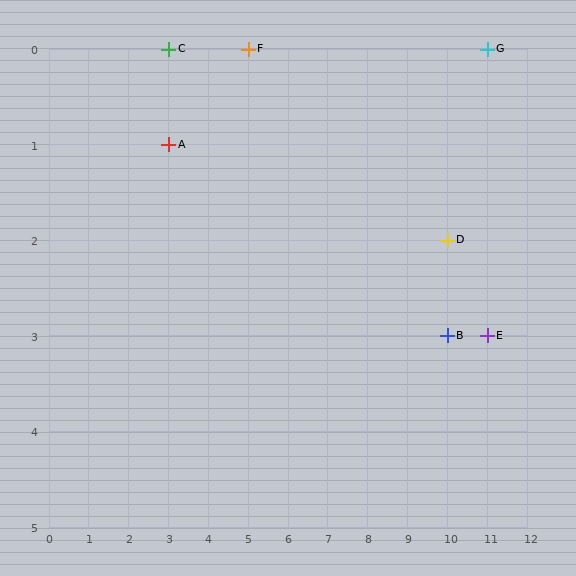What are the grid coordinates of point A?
Point A is at grid coordinates (3, 1).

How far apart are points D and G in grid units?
Points D and G are 1 column and 2 rows apart (about 2.2 grid units diagonally).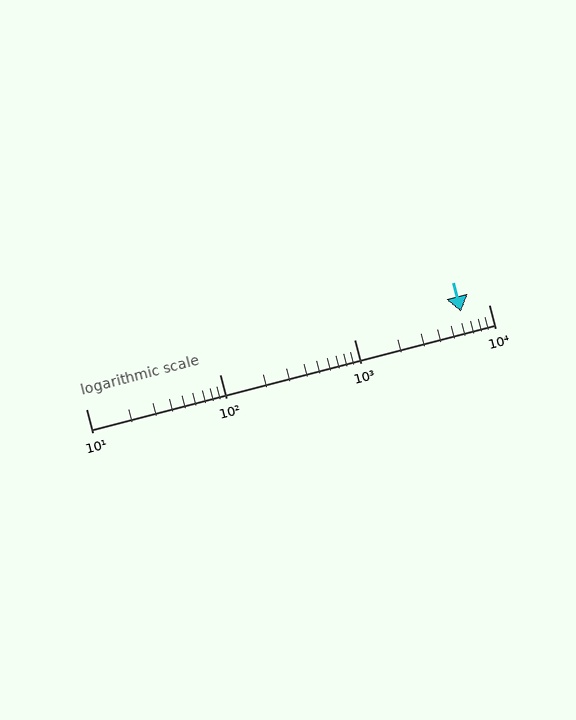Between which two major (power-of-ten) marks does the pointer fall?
The pointer is between 1000 and 10000.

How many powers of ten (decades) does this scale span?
The scale spans 3 decades, from 10 to 10000.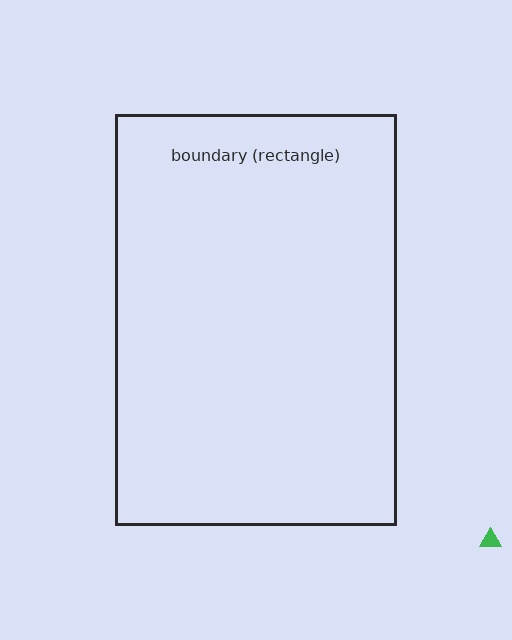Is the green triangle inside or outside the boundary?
Outside.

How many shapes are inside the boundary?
0 inside, 1 outside.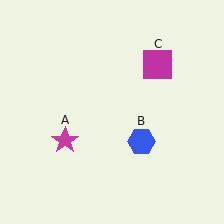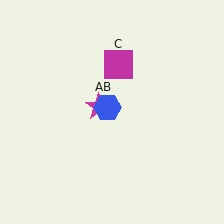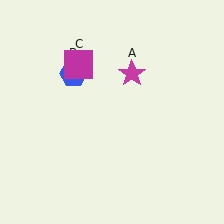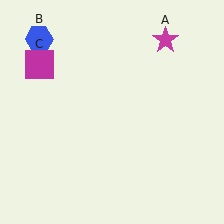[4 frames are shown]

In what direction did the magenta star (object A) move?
The magenta star (object A) moved up and to the right.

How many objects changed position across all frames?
3 objects changed position: magenta star (object A), blue hexagon (object B), magenta square (object C).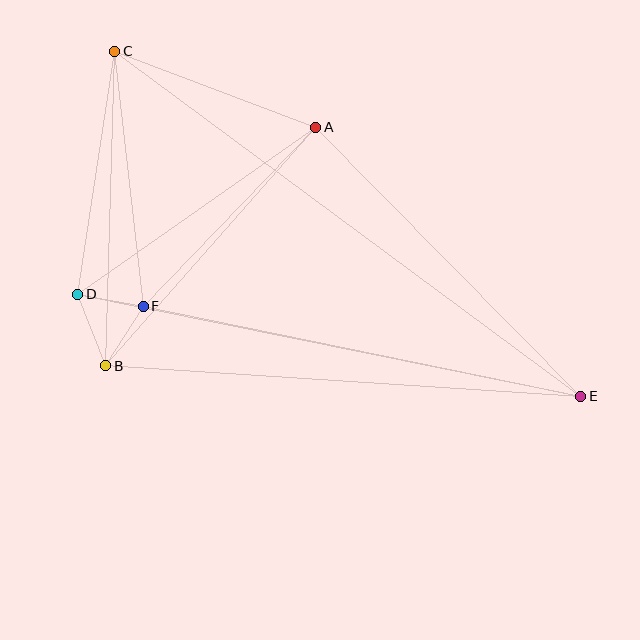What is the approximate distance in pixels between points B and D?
The distance between B and D is approximately 77 pixels.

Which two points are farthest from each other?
Points C and E are farthest from each other.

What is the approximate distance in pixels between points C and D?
The distance between C and D is approximately 246 pixels.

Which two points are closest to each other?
Points D and F are closest to each other.